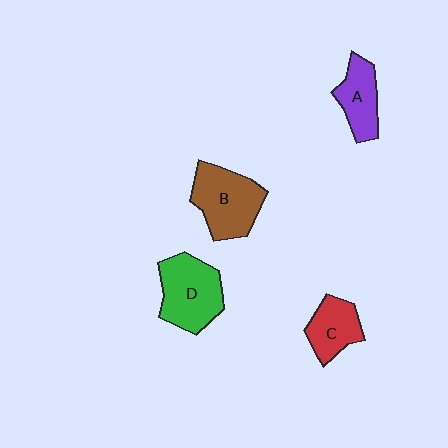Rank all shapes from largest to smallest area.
From largest to smallest: B (brown), D (green), A (purple), C (red).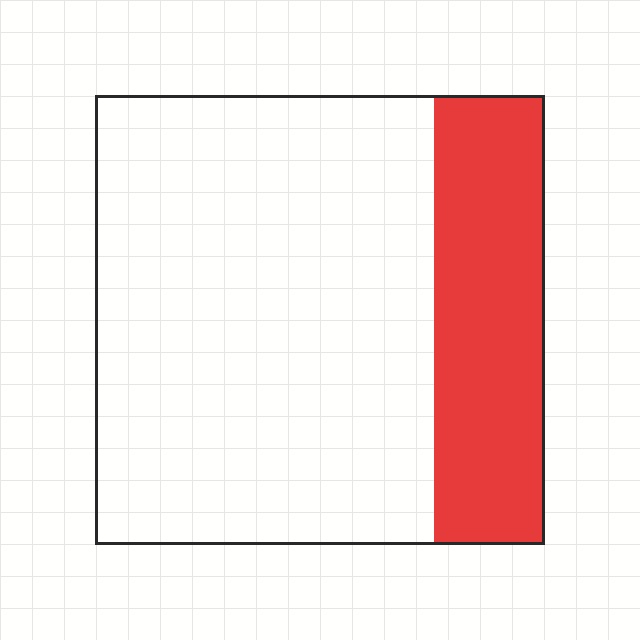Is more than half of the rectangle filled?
No.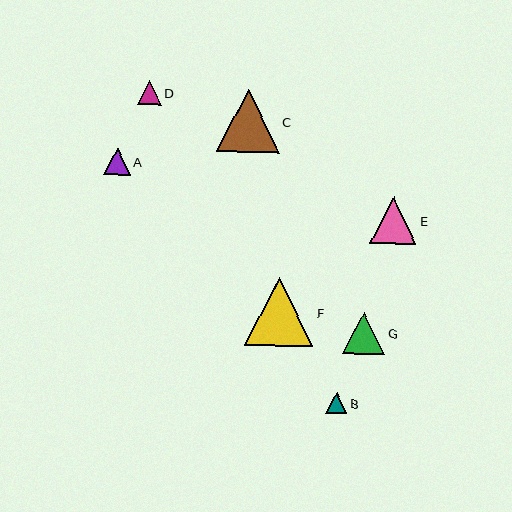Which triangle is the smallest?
Triangle B is the smallest with a size of approximately 21 pixels.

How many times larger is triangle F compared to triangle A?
Triangle F is approximately 2.6 times the size of triangle A.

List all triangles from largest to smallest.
From largest to smallest: F, C, E, G, A, D, B.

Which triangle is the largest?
Triangle F is the largest with a size of approximately 68 pixels.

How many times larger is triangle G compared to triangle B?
Triangle G is approximately 2.0 times the size of triangle B.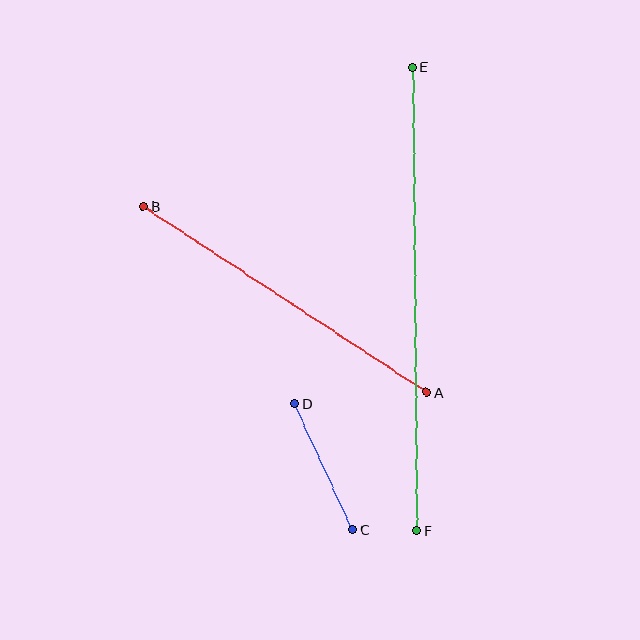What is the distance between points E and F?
The distance is approximately 463 pixels.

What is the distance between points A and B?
The distance is approximately 339 pixels.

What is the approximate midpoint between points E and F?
The midpoint is at approximately (415, 299) pixels.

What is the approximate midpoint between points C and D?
The midpoint is at approximately (324, 466) pixels.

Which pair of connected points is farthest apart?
Points E and F are farthest apart.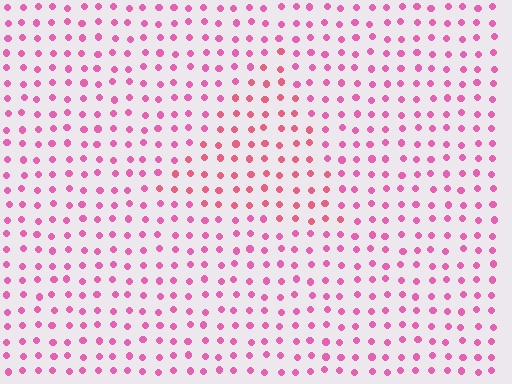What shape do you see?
I see a triangle.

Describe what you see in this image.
The image is filled with small pink elements in a uniform arrangement. A triangle-shaped region is visible where the elements are tinted to a slightly different hue, forming a subtle color boundary.